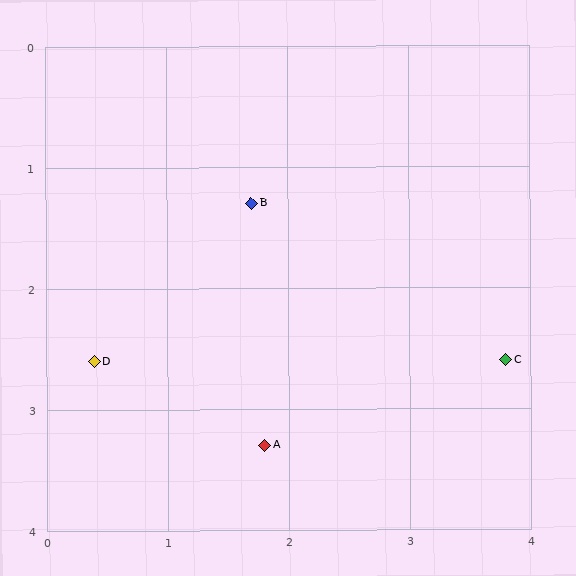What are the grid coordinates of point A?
Point A is at approximately (1.8, 3.3).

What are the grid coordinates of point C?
Point C is at approximately (3.8, 2.6).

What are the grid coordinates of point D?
Point D is at approximately (0.4, 2.6).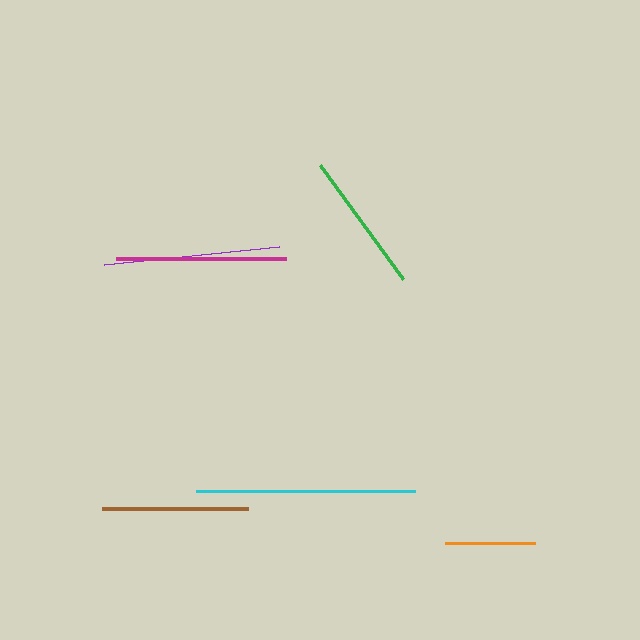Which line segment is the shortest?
The orange line is the shortest at approximately 90 pixels.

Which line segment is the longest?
The cyan line is the longest at approximately 219 pixels.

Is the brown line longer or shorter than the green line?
The brown line is longer than the green line.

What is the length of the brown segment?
The brown segment is approximately 146 pixels long.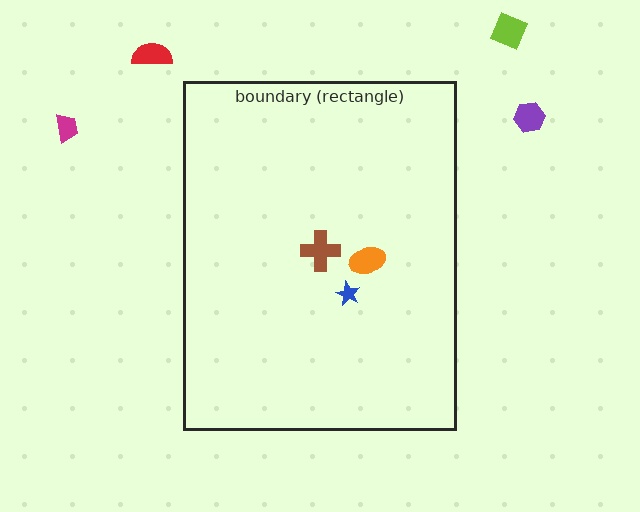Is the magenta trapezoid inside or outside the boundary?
Outside.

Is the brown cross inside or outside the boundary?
Inside.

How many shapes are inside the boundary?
3 inside, 4 outside.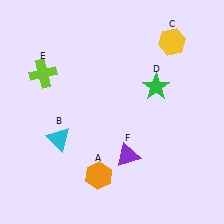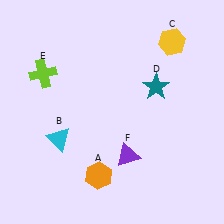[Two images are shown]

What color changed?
The star (D) changed from green in Image 1 to teal in Image 2.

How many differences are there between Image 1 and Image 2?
There is 1 difference between the two images.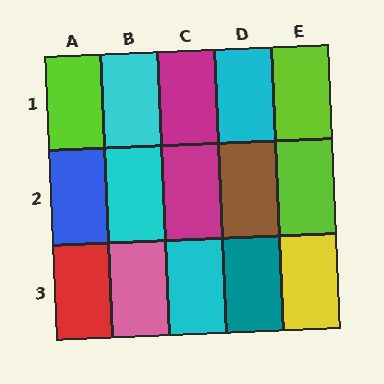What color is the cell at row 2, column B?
Cyan.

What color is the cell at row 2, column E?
Lime.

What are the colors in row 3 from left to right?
Red, pink, cyan, teal, yellow.